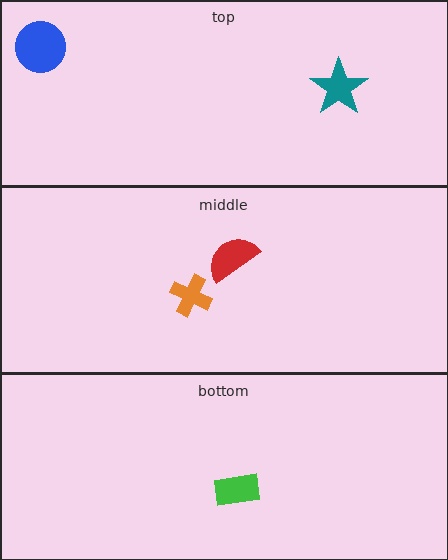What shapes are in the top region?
The teal star, the blue circle.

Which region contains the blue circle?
The top region.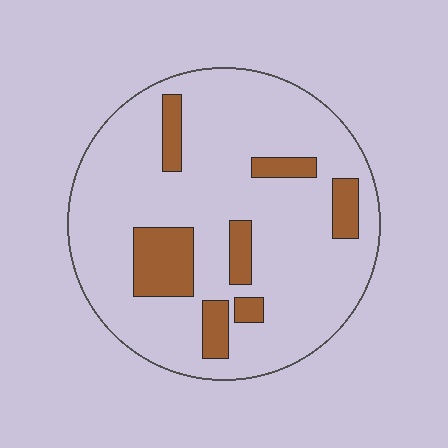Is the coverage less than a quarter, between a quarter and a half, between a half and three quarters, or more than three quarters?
Less than a quarter.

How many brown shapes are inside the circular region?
7.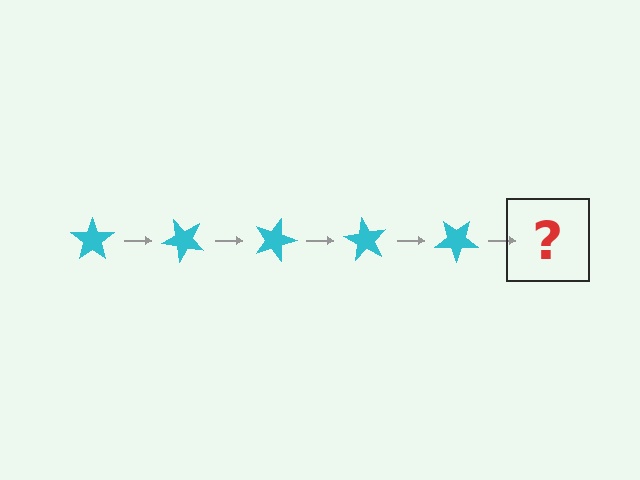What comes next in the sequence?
The next element should be a cyan star rotated 225 degrees.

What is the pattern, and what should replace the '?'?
The pattern is that the star rotates 45 degrees each step. The '?' should be a cyan star rotated 225 degrees.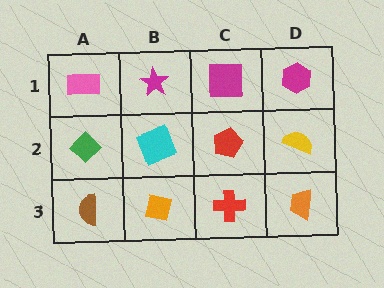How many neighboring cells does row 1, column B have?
3.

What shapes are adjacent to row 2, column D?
A magenta hexagon (row 1, column D), an orange trapezoid (row 3, column D), a red pentagon (row 2, column C).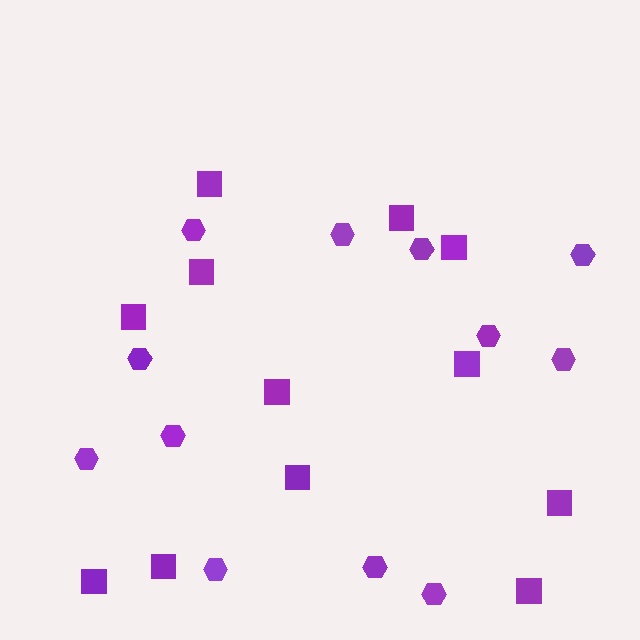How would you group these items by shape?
There are 2 groups: one group of hexagons (12) and one group of squares (12).